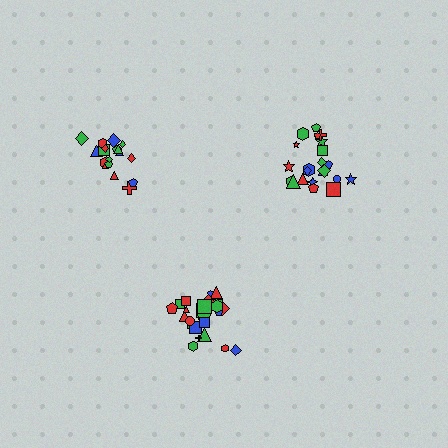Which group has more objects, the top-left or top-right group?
The top-right group.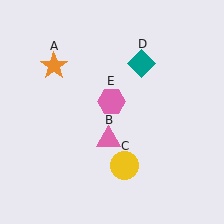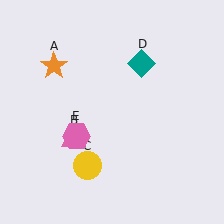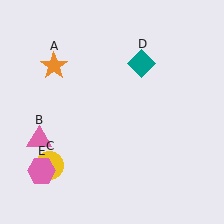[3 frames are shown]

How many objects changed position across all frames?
3 objects changed position: pink triangle (object B), yellow circle (object C), pink hexagon (object E).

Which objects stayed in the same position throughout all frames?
Orange star (object A) and teal diamond (object D) remained stationary.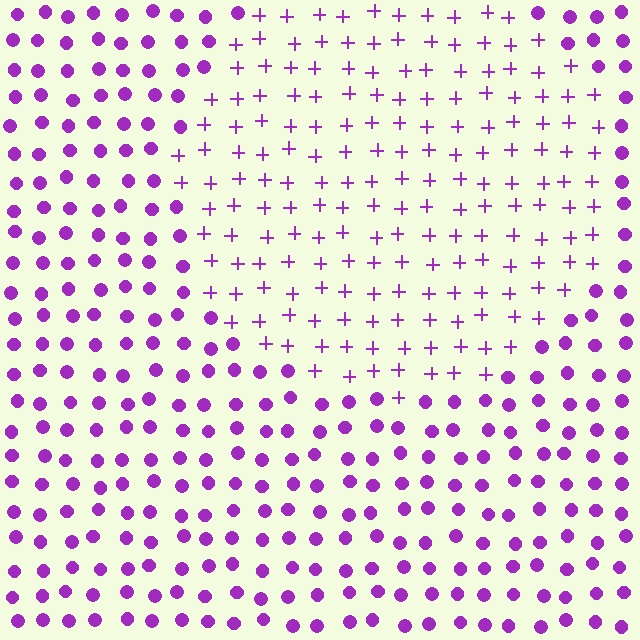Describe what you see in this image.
The image is filled with small purple elements arranged in a uniform grid. A circle-shaped region contains plus signs, while the surrounding area contains circles. The boundary is defined purely by the change in element shape.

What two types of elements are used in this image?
The image uses plus signs inside the circle region and circles outside it.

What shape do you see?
I see a circle.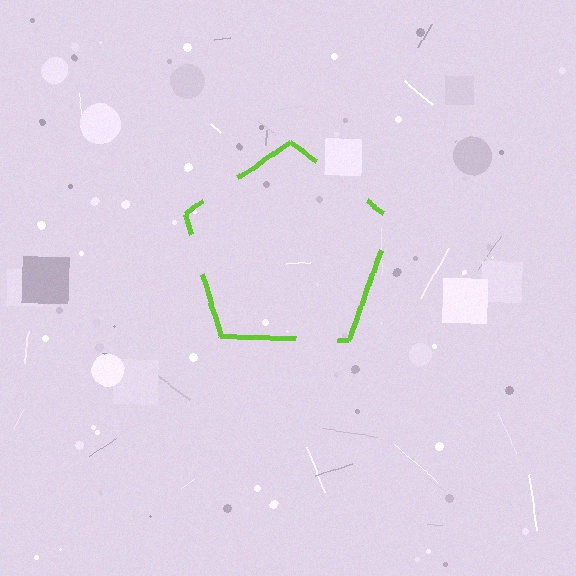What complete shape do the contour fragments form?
The contour fragments form a pentagon.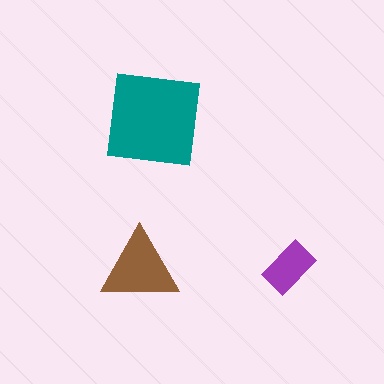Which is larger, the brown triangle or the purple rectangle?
The brown triangle.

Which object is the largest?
The teal square.